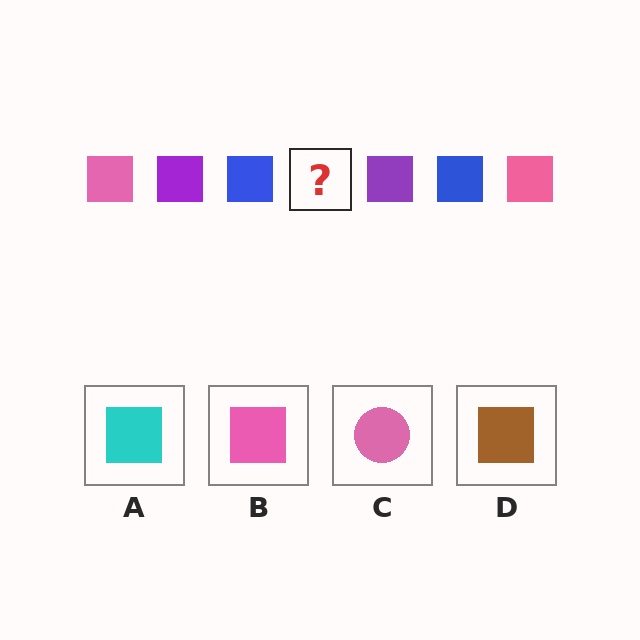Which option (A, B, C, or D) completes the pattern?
B.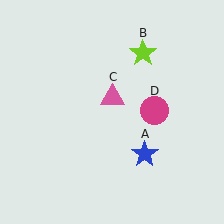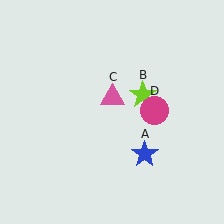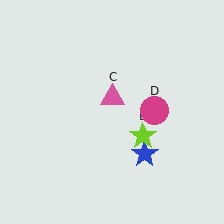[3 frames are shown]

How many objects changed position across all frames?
1 object changed position: lime star (object B).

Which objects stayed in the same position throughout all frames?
Blue star (object A) and pink triangle (object C) and magenta circle (object D) remained stationary.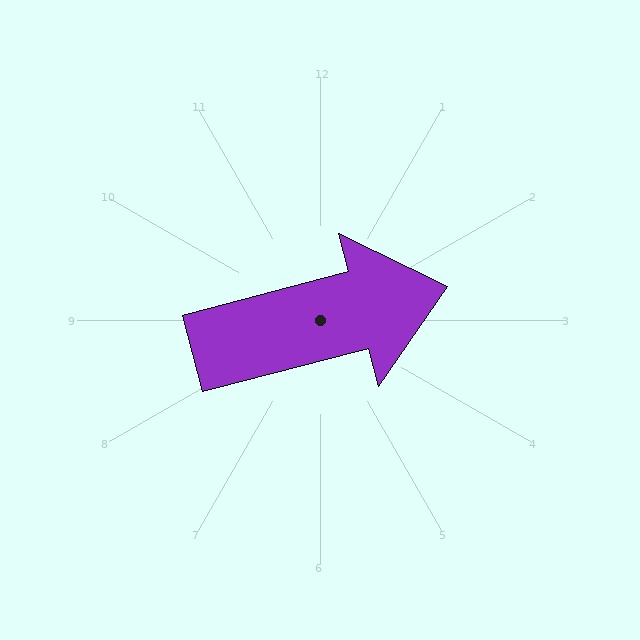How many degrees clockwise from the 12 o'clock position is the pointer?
Approximately 75 degrees.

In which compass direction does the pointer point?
East.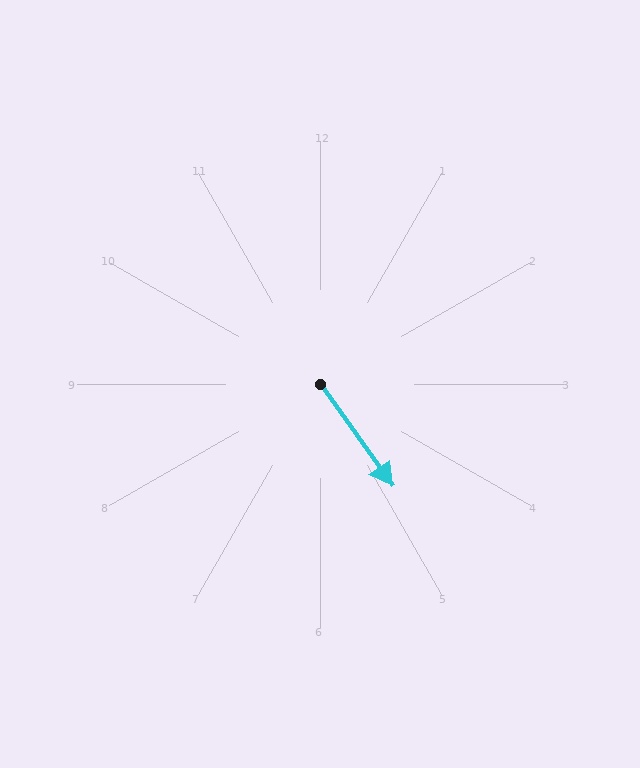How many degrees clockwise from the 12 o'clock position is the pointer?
Approximately 145 degrees.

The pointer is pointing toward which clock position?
Roughly 5 o'clock.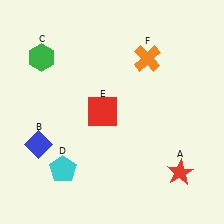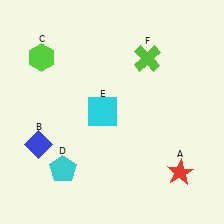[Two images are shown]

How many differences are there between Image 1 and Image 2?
There are 3 differences between the two images.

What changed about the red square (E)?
In Image 1, E is red. In Image 2, it changed to cyan.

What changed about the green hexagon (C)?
In Image 1, C is green. In Image 2, it changed to lime.